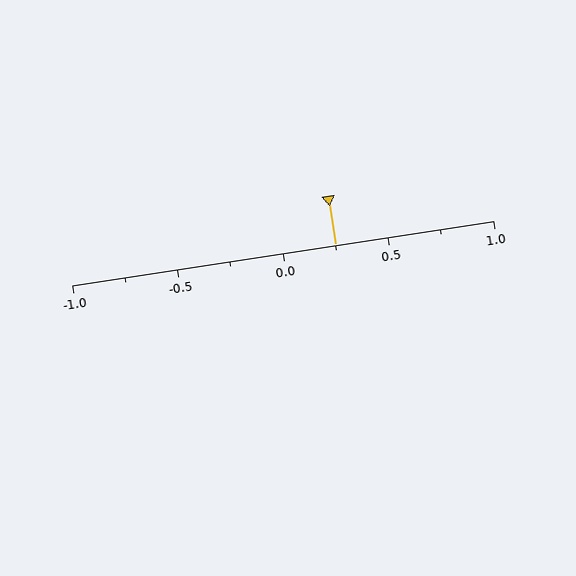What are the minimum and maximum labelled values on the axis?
The axis runs from -1.0 to 1.0.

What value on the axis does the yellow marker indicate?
The marker indicates approximately 0.25.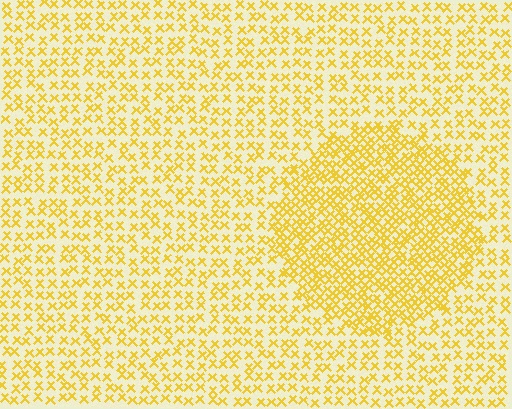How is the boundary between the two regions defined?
The boundary is defined by a change in element density (approximately 1.9x ratio). All elements are the same color, size, and shape.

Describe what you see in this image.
The image contains small yellow elements arranged at two different densities. A circle-shaped region is visible where the elements are more densely packed than the surrounding area.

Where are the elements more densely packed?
The elements are more densely packed inside the circle boundary.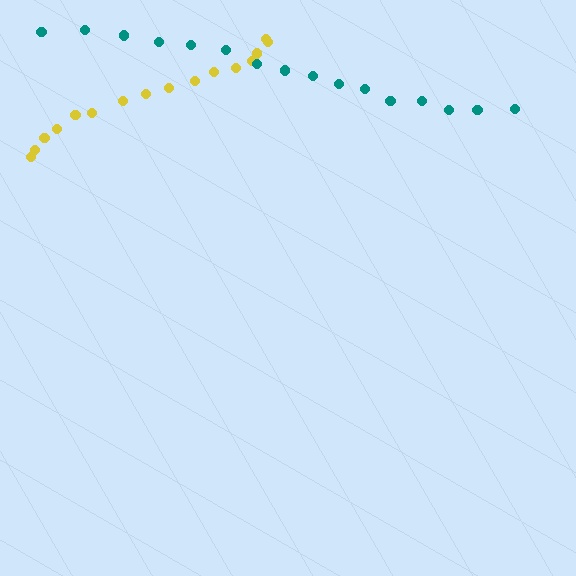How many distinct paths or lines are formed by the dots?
There are 2 distinct paths.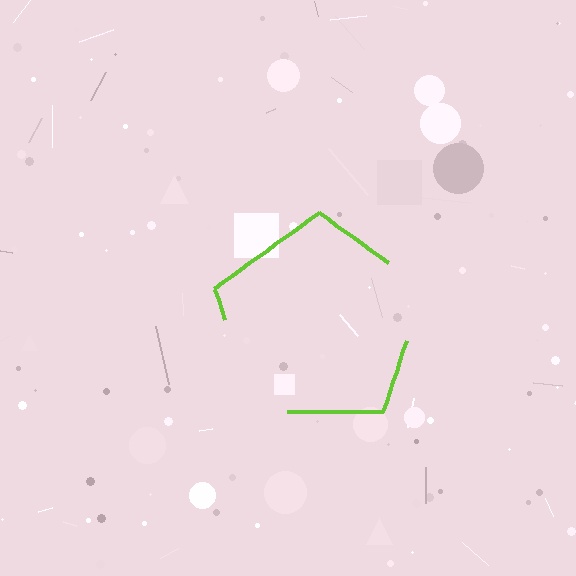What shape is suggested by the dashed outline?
The dashed outline suggests a pentagon.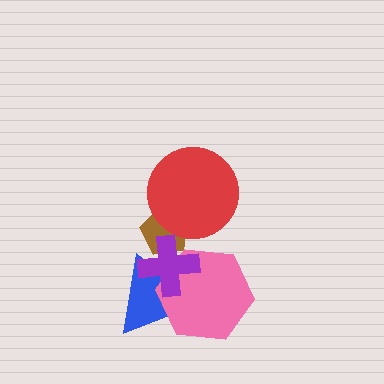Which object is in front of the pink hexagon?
The purple cross is in front of the pink hexagon.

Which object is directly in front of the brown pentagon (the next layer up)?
The red circle is directly in front of the brown pentagon.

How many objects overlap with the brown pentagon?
2 objects overlap with the brown pentagon.